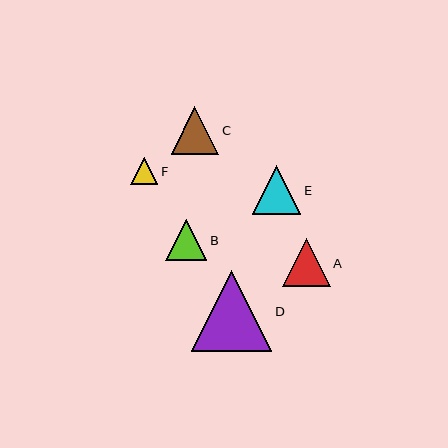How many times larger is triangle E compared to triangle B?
Triangle E is approximately 1.2 times the size of triangle B.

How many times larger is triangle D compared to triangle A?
Triangle D is approximately 1.7 times the size of triangle A.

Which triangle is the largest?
Triangle D is the largest with a size of approximately 80 pixels.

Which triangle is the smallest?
Triangle F is the smallest with a size of approximately 28 pixels.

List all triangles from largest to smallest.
From largest to smallest: D, E, A, C, B, F.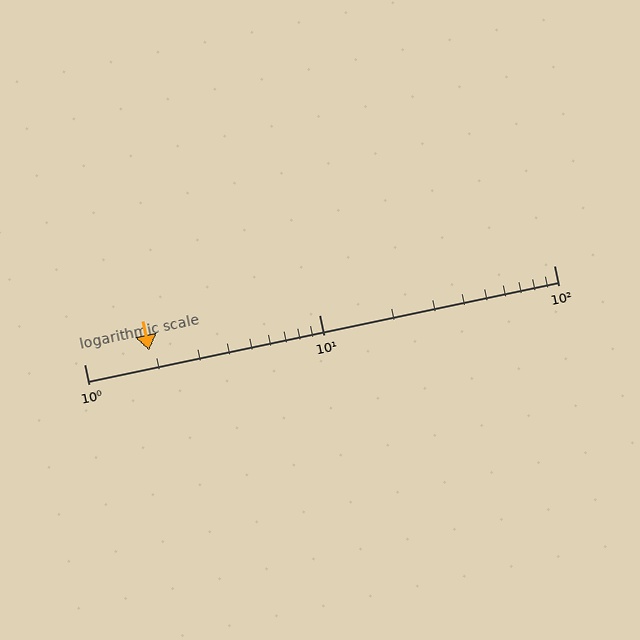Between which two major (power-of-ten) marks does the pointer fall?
The pointer is between 1 and 10.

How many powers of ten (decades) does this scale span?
The scale spans 2 decades, from 1 to 100.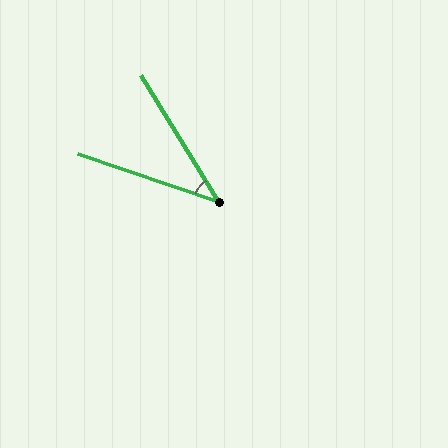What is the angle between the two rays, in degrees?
Approximately 39 degrees.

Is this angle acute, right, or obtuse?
It is acute.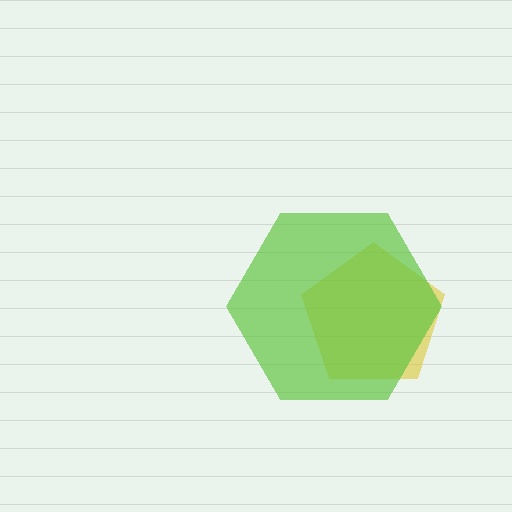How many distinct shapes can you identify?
There are 2 distinct shapes: a yellow pentagon, a lime hexagon.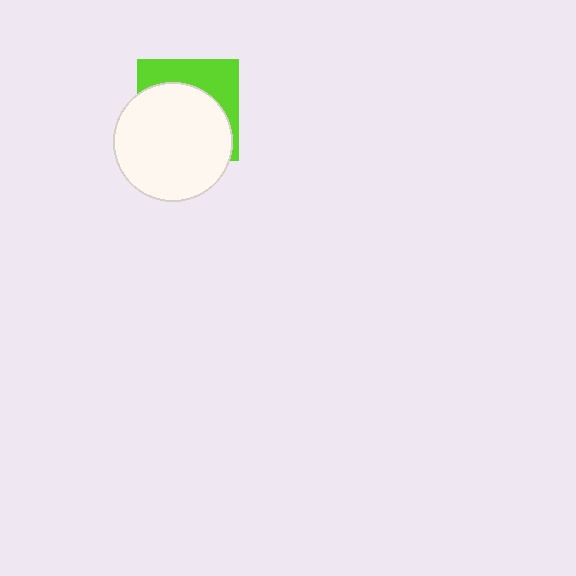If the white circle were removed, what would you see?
You would see the complete lime square.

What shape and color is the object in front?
The object in front is a white circle.